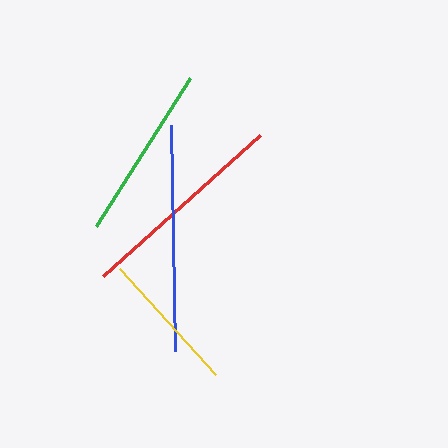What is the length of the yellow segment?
The yellow segment is approximately 143 pixels long.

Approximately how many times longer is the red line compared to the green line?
The red line is approximately 1.2 times the length of the green line.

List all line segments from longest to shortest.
From longest to shortest: blue, red, green, yellow.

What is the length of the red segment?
The red segment is approximately 211 pixels long.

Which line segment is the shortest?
The yellow line is the shortest at approximately 143 pixels.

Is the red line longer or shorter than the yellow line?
The red line is longer than the yellow line.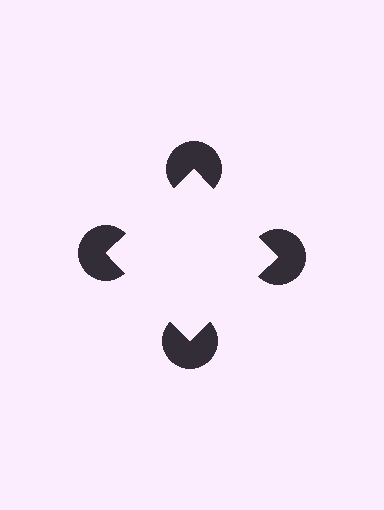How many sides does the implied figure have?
4 sides.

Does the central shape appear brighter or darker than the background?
It typically appears slightly brighter than the background, even though no actual brightness change is drawn.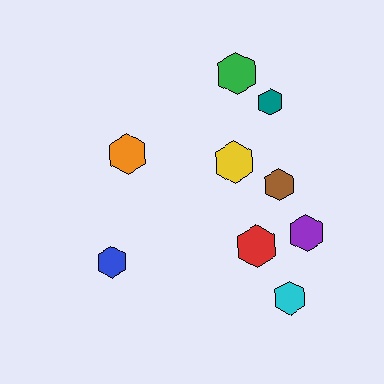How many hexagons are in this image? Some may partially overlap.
There are 9 hexagons.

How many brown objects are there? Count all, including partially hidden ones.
There is 1 brown object.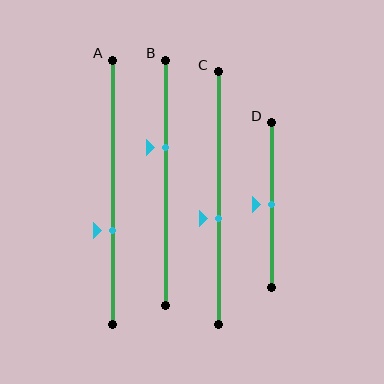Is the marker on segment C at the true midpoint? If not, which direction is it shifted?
No, the marker on segment C is shifted downward by about 8% of the segment length.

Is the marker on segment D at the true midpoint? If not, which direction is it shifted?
Yes, the marker on segment D is at the true midpoint.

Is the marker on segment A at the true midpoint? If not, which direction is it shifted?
No, the marker on segment A is shifted downward by about 14% of the segment length.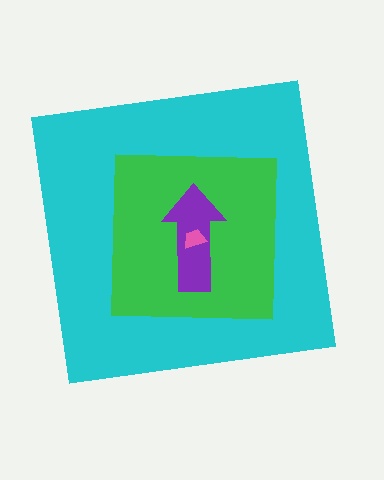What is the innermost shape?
The pink trapezoid.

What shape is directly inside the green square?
The purple arrow.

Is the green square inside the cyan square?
Yes.